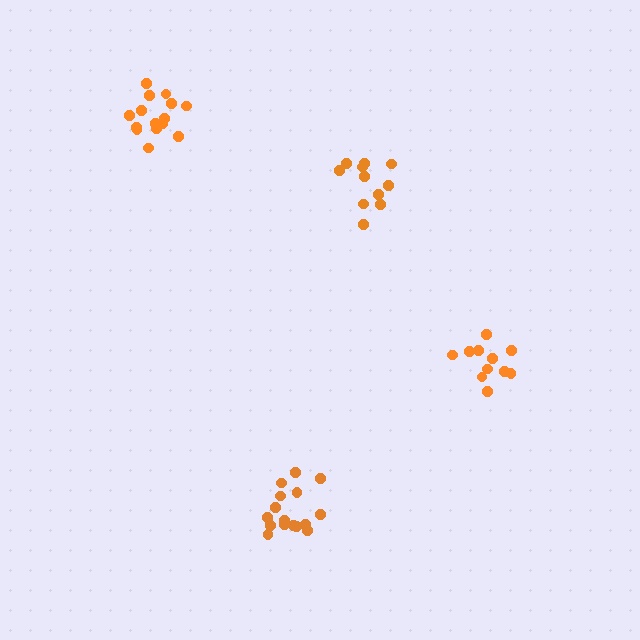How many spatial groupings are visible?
There are 4 spatial groupings.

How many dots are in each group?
Group 1: 11 dots, Group 2: 16 dots, Group 3: 11 dots, Group 4: 15 dots (53 total).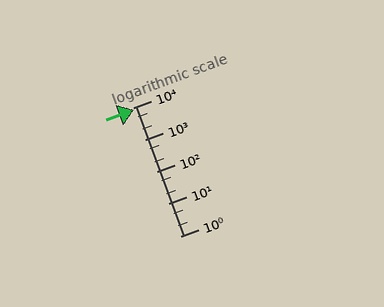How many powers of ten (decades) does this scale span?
The scale spans 4 decades, from 1 to 10000.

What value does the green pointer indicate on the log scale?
The pointer indicates approximately 8200.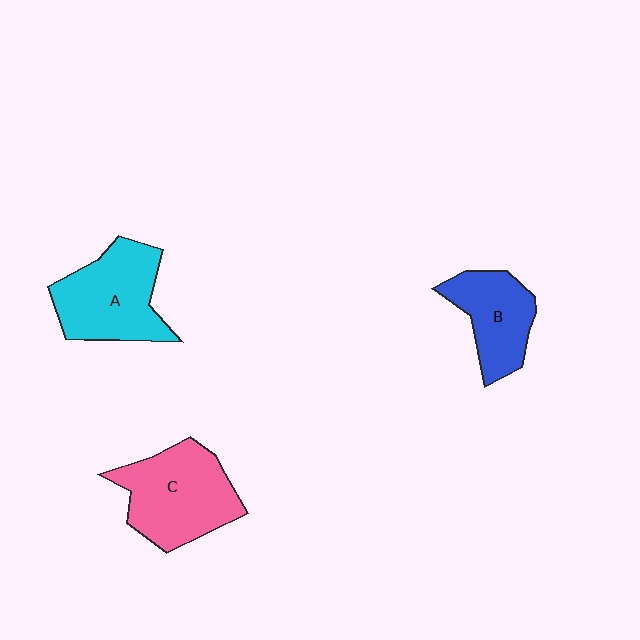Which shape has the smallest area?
Shape B (blue).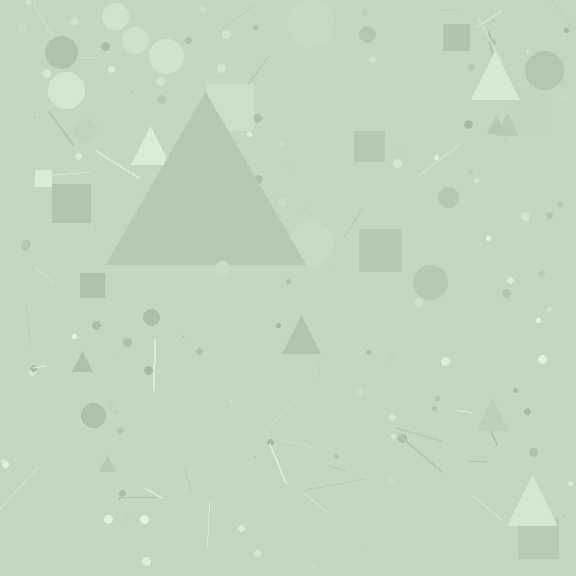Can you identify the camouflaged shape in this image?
The camouflaged shape is a triangle.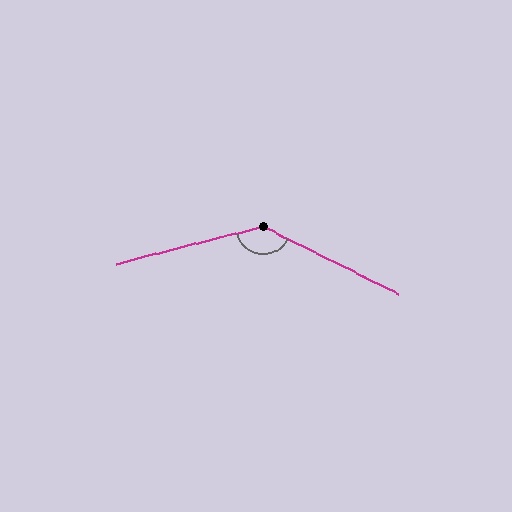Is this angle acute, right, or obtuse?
It is obtuse.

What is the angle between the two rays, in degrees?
Approximately 139 degrees.